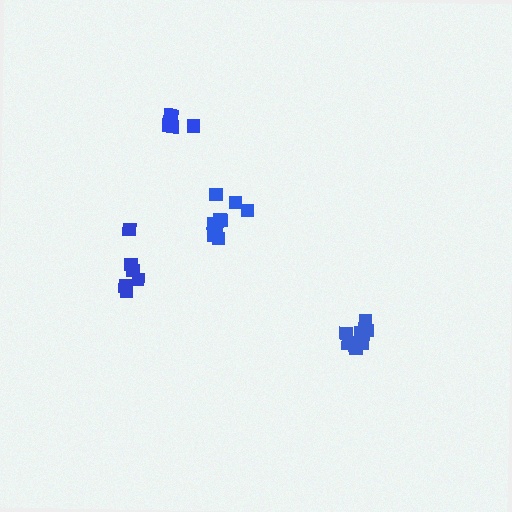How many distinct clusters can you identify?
There are 4 distinct clusters.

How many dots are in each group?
Group 1: 6 dots, Group 2: 10 dots, Group 3: 6 dots, Group 4: 9 dots (31 total).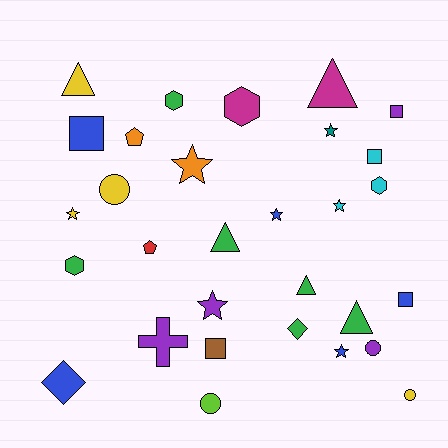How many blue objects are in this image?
There are 5 blue objects.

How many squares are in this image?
There are 5 squares.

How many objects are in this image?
There are 30 objects.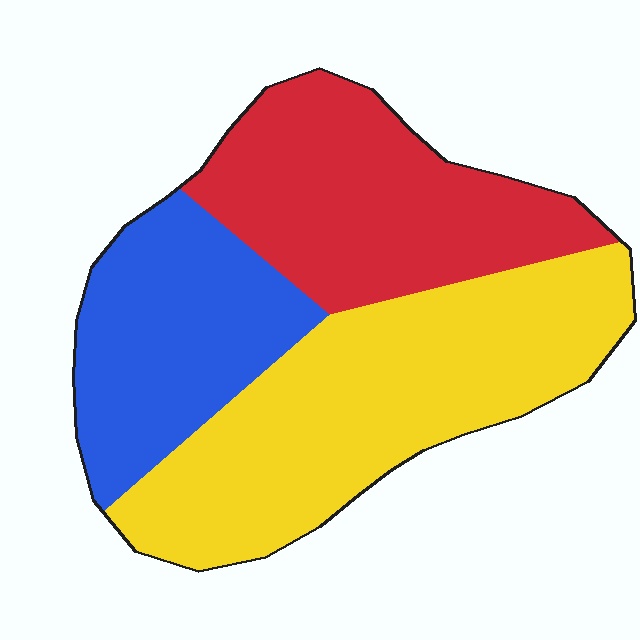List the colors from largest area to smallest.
From largest to smallest: yellow, red, blue.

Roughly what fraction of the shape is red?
Red takes up about one third (1/3) of the shape.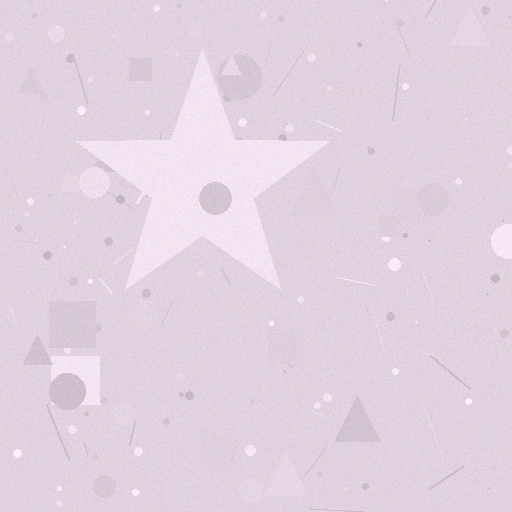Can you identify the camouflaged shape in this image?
The camouflaged shape is a star.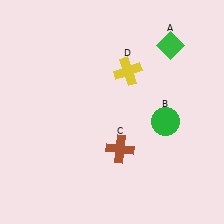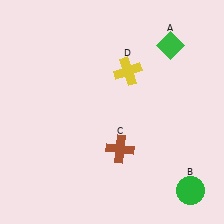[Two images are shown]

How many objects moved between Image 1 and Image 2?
1 object moved between the two images.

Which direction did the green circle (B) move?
The green circle (B) moved down.